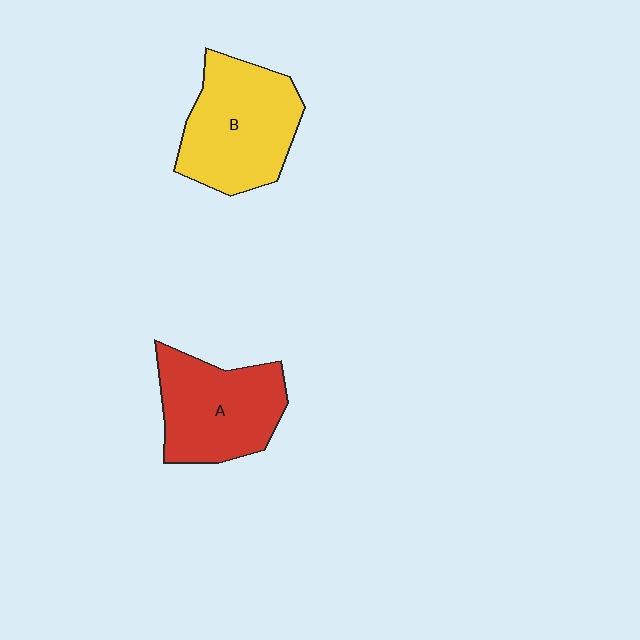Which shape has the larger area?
Shape B (yellow).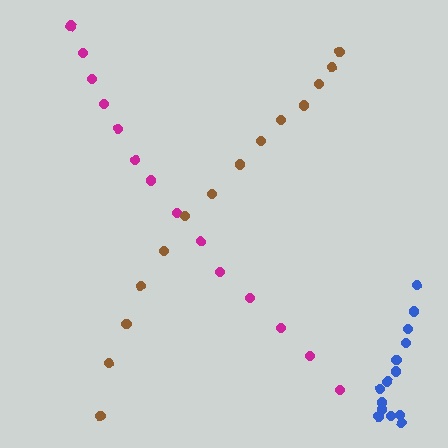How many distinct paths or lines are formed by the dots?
There are 3 distinct paths.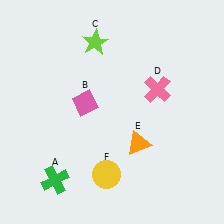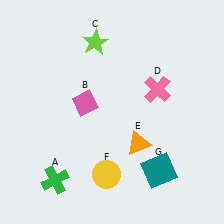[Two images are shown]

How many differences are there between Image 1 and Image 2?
There is 1 difference between the two images.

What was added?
A teal square (G) was added in Image 2.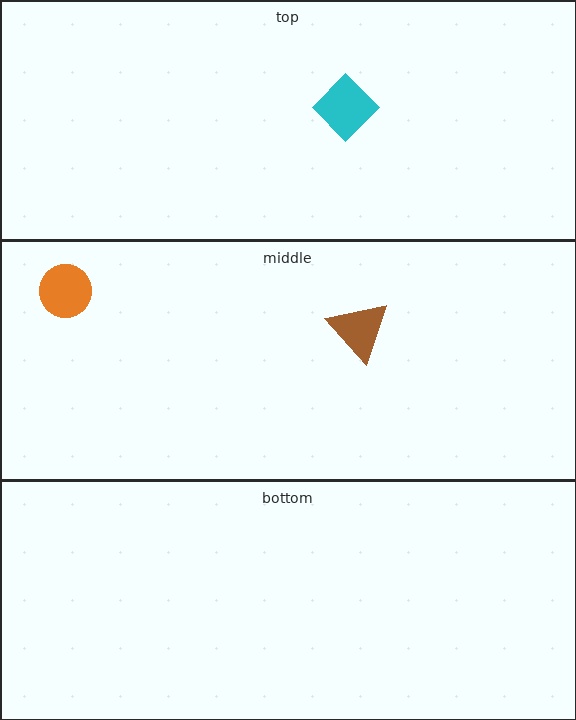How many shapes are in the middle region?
2.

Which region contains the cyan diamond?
The top region.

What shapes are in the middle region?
The brown triangle, the orange circle.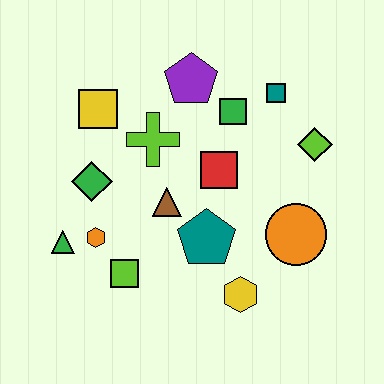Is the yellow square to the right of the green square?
No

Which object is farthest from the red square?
The green triangle is farthest from the red square.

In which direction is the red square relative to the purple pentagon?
The red square is below the purple pentagon.